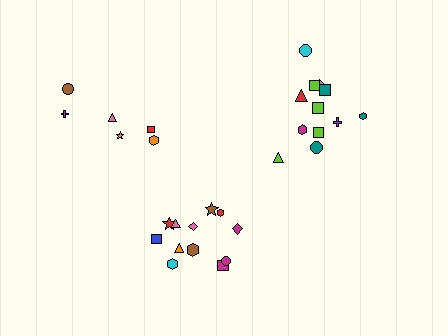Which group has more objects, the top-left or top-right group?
The top-right group.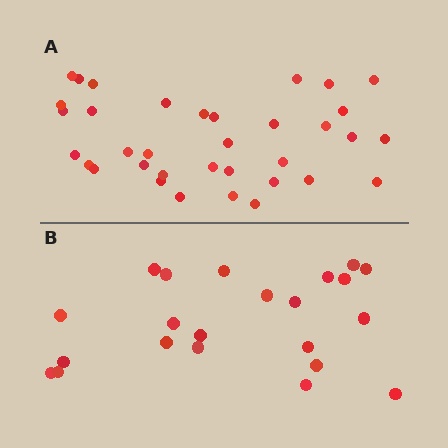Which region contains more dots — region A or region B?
Region A (the top region) has more dots.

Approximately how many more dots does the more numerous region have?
Region A has approximately 15 more dots than region B.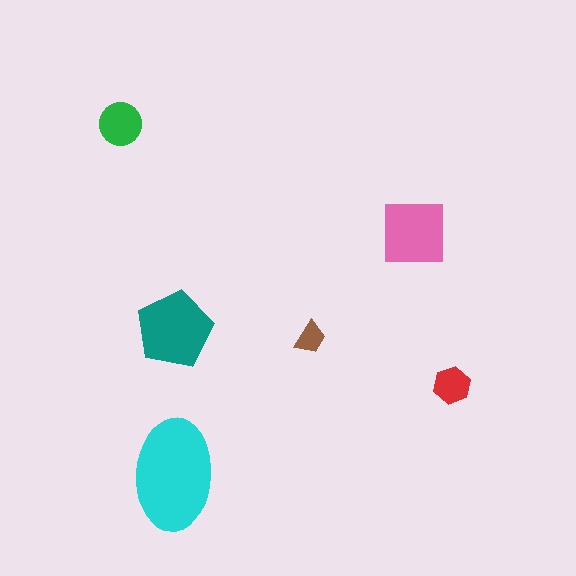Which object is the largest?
The cyan ellipse.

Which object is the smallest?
The brown trapezoid.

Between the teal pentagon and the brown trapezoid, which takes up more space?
The teal pentagon.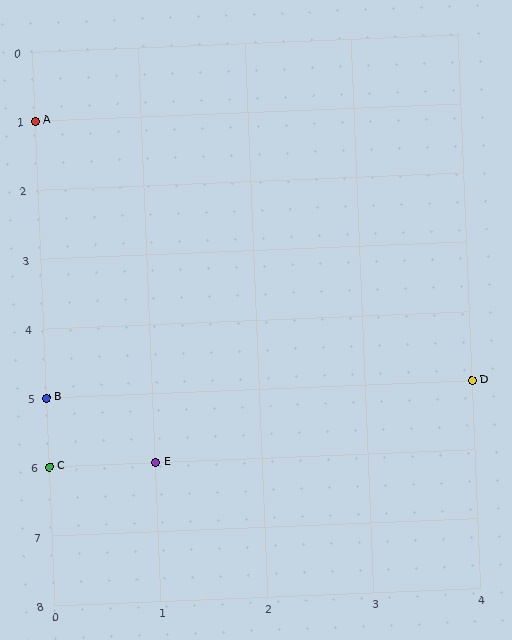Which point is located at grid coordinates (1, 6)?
Point E is at (1, 6).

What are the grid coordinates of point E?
Point E is at grid coordinates (1, 6).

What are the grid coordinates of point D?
Point D is at grid coordinates (4, 5).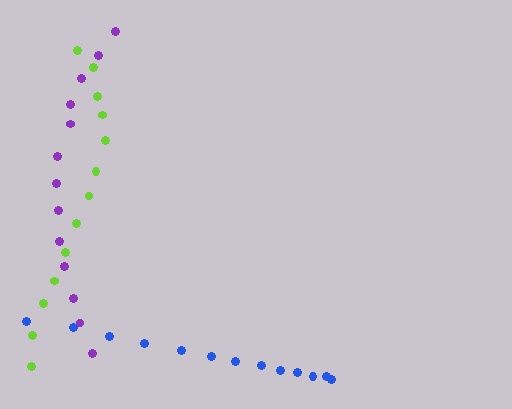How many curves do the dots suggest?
There are 3 distinct paths.